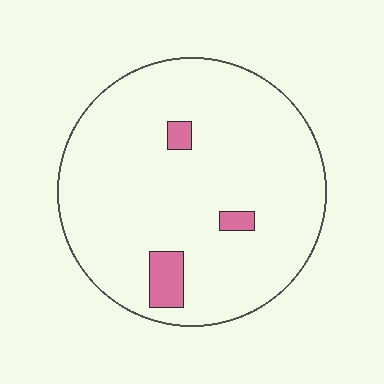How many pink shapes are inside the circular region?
3.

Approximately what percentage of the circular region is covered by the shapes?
Approximately 5%.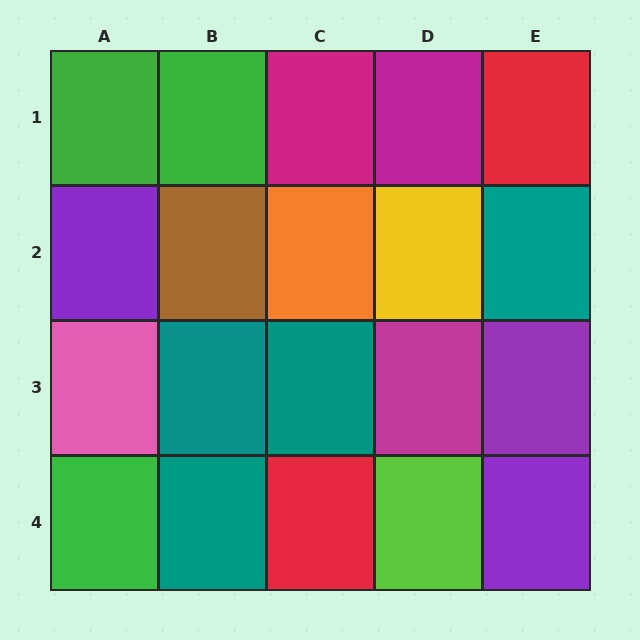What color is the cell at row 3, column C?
Teal.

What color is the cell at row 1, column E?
Red.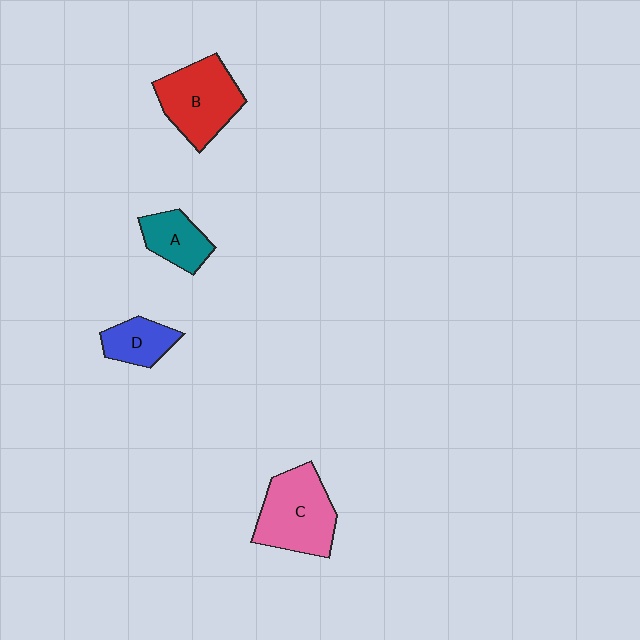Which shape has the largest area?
Shape C (pink).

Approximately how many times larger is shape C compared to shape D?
Approximately 2.0 times.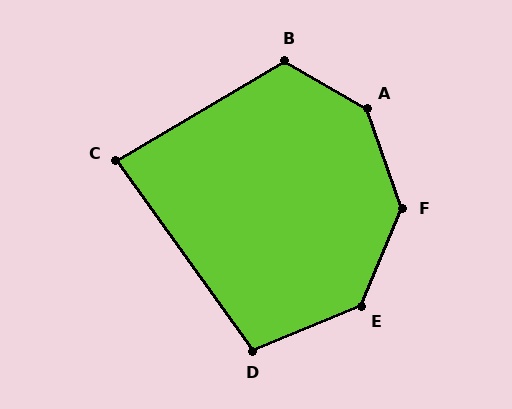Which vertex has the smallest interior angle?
C, at approximately 85 degrees.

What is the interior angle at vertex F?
Approximately 138 degrees (obtuse).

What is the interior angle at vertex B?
Approximately 119 degrees (obtuse).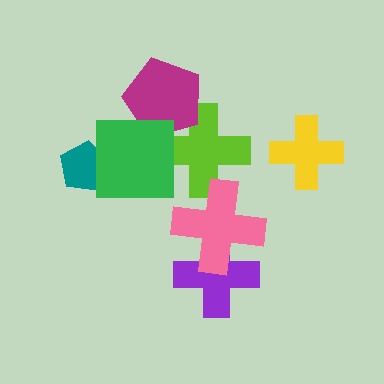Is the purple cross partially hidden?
Yes, it is partially covered by another shape.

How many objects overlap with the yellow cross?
0 objects overlap with the yellow cross.